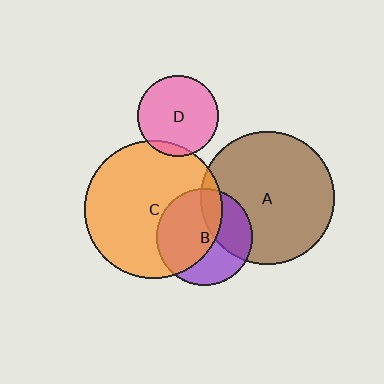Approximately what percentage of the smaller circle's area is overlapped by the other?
Approximately 10%.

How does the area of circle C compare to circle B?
Approximately 2.0 times.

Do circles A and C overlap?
Yes.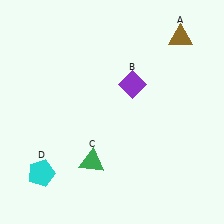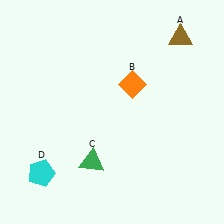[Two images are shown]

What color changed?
The diamond (B) changed from purple in Image 1 to orange in Image 2.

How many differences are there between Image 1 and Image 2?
There is 1 difference between the two images.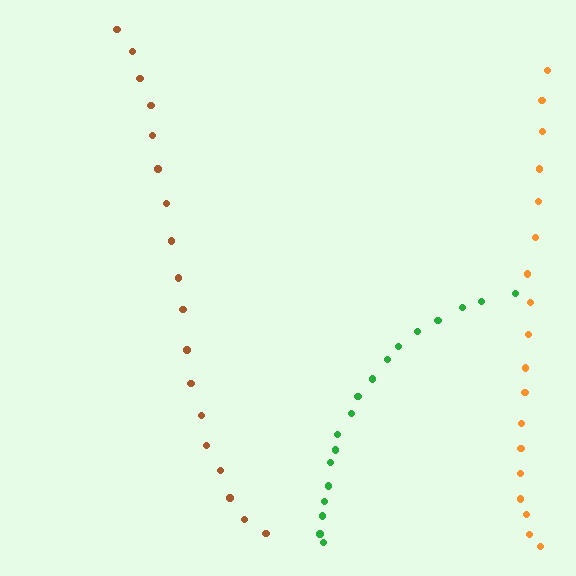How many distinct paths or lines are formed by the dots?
There are 3 distinct paths.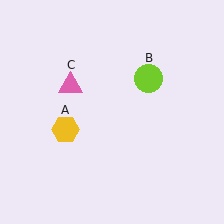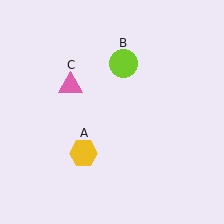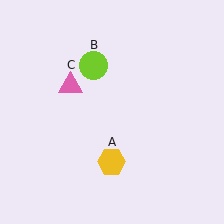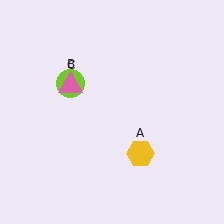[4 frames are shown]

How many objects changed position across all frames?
2 objects changed position: yellow hexagon (object A), lime circle (object B).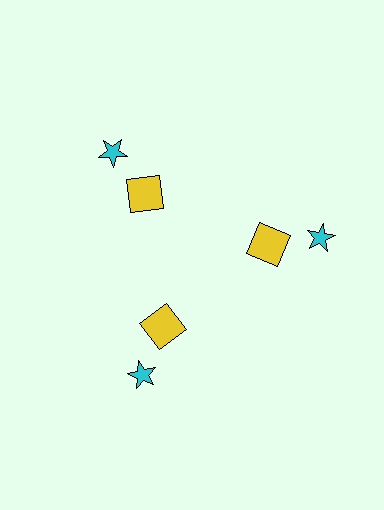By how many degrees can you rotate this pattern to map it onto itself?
The pattern maps onto itself every 120 degrees of rotation.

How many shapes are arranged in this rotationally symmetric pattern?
There are 6 shapes, arranged in 3 groups of 2.